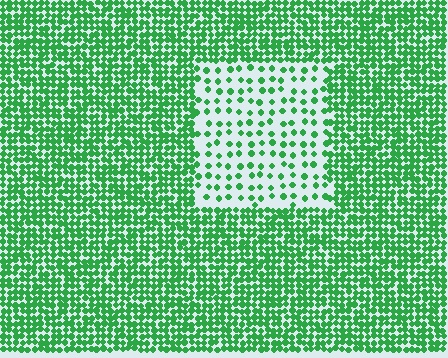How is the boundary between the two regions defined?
The boundary is defined by a change in element density (approximately 2.9x ratio). All elements are the same color, size, and shape.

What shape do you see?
I see a rectangle.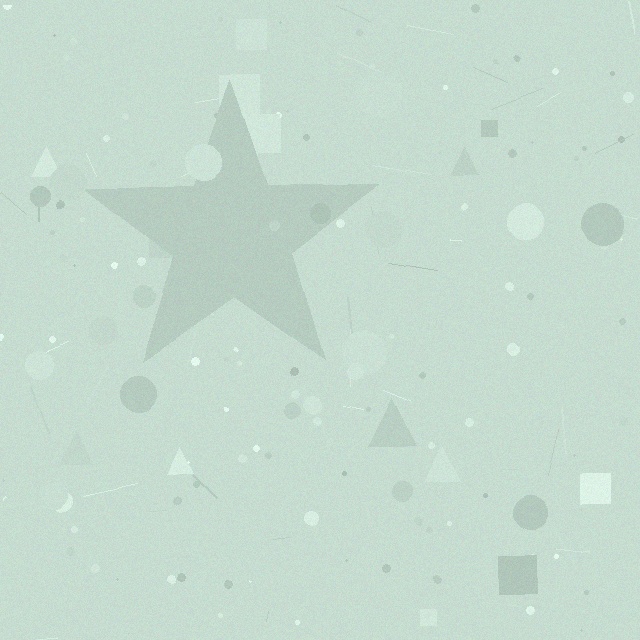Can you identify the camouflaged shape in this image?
The camouflaged shape is a star.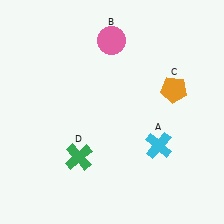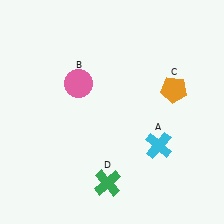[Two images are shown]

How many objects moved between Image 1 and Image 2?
2 objects moved between the two images.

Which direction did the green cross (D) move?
The green cross (D) moved right.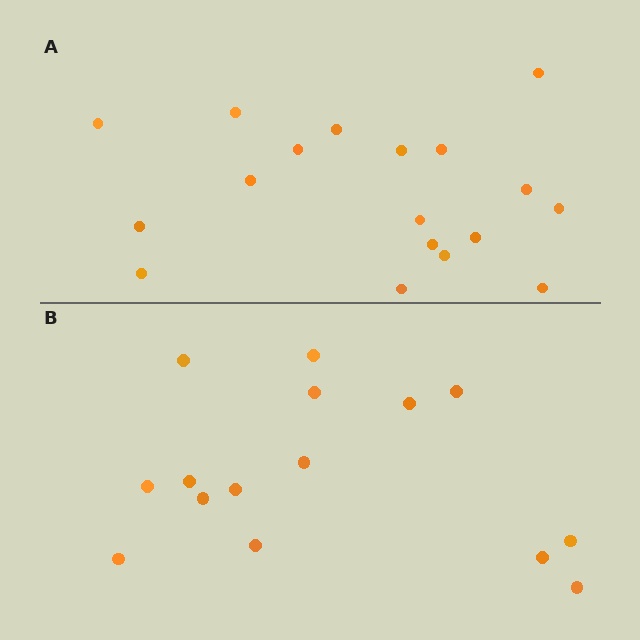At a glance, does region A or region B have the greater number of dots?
Region A (the top region) has more dots.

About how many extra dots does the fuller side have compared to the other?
Region A has just a few more — roughly 2 or 3 more dots than region B.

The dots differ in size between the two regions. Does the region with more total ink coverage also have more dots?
No. Region B has more total ink coverage because its dots are larger, but region A actually contains more individual dots. Total area can be misleading — the number of items is what matters here.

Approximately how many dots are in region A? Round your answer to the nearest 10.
About 20 dots. (The exact count is 18, which rounds to 20.)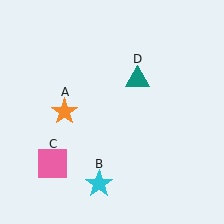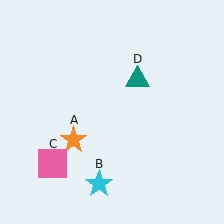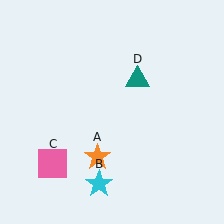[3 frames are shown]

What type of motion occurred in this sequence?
The orange star (object A) rotated counterclockwise around the center of the scene.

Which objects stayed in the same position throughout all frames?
Cyan star (object B) and pink square (object C) and teal triangle (object D) remained stationary.